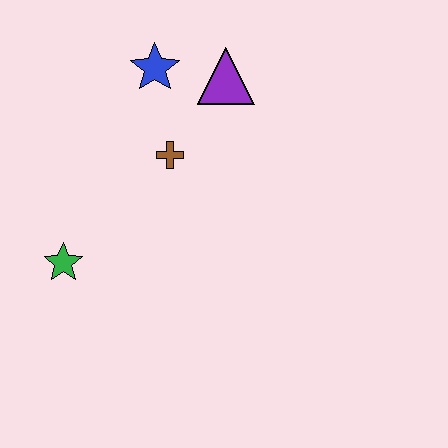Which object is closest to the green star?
The brown cross is closest to the green star.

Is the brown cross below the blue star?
Yes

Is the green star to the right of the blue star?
No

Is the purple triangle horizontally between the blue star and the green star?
No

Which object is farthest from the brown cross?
The green star is farthest from the brown cross.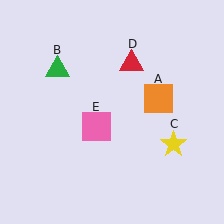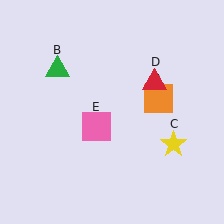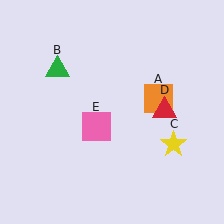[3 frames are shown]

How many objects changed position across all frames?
1 object changed position: red triangle (object D).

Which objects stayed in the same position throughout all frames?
Orange square (object A) and green triangle (object B) and yellow star (object C) and pink square (object E) remained stationary.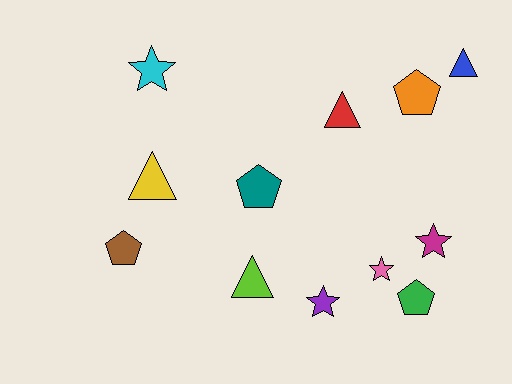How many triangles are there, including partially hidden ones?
There are 4 triangles.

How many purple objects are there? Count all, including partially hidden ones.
There is 1 purple object.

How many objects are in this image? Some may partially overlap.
There are 12 objects.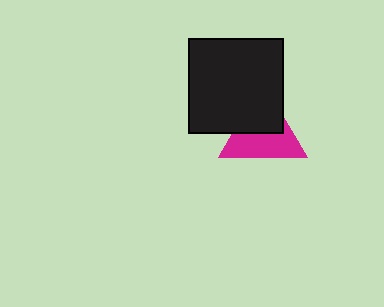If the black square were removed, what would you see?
You would see the complete magenta triangle.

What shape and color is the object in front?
The object in front is a black square.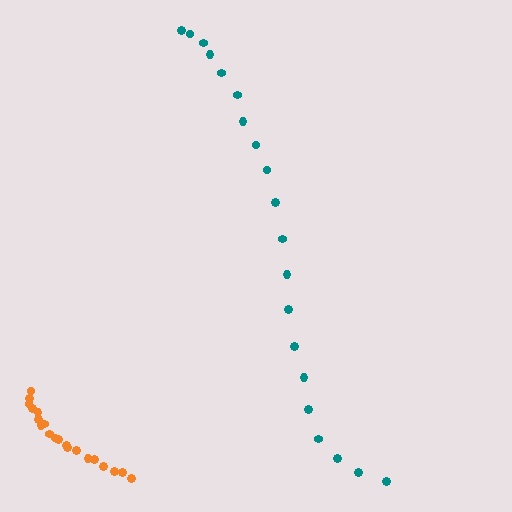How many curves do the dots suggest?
There are 2 distinct paths.